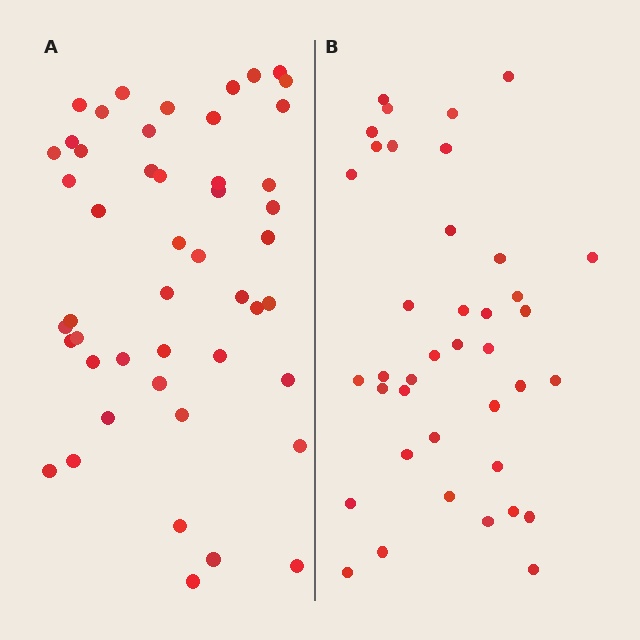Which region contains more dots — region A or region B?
Region A (the left region) has more dots.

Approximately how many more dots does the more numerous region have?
Region A has roughly 8 or so more dots than region B.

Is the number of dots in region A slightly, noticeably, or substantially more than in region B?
Region A has only slightly more — the two regions are fairly close. The ratio is roughly 1.2 to 1.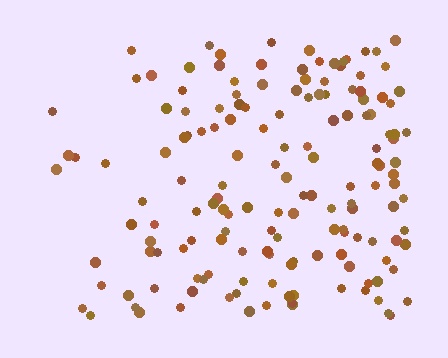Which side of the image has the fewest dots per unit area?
The left.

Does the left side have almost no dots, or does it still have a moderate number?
Still a moderate number, just noticeably fewer than the right.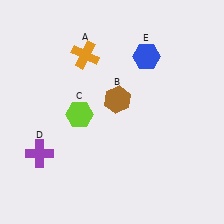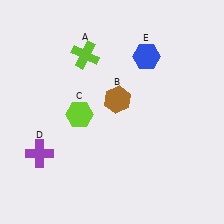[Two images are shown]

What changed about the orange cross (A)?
In Image 1, A is orange. In Image 2, it changed to lime.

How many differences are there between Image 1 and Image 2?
There is 1 difference between the two images.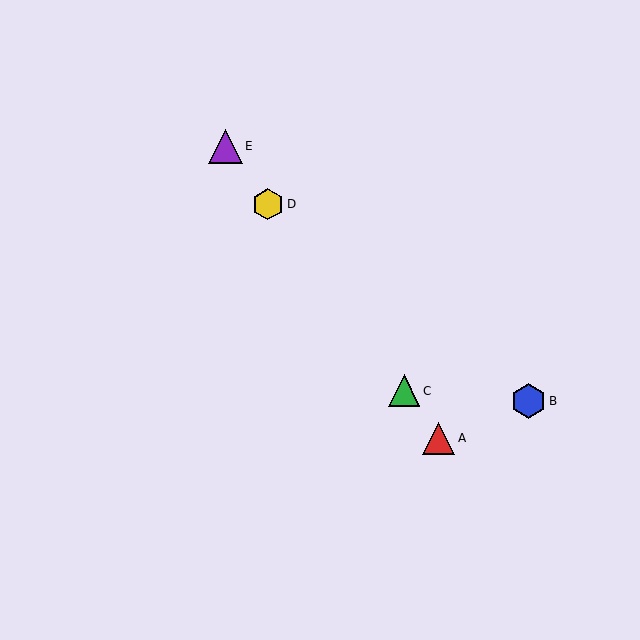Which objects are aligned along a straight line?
Objects A, C, D, E are aligned along a straight line.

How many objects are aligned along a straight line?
4 objects (A, C, D, E) are aligned along a straight line.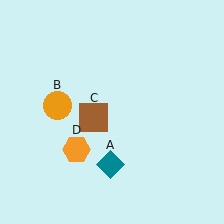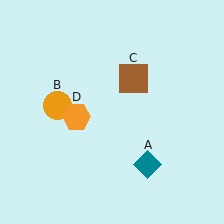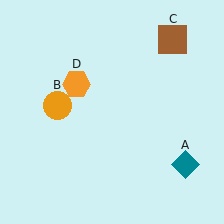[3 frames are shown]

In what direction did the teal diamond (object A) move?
The teal diamond (object A) moved right.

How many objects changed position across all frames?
3 objects changed position: teal diamond (object A), brown square (object C), orange hexagon (object D).